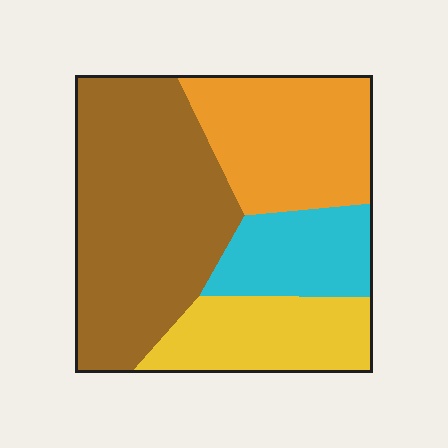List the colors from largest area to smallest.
From largest to smallest: brown, orange, yellow, cyan.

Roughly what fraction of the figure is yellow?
Yellow takes up between a sixth and a third of the figure.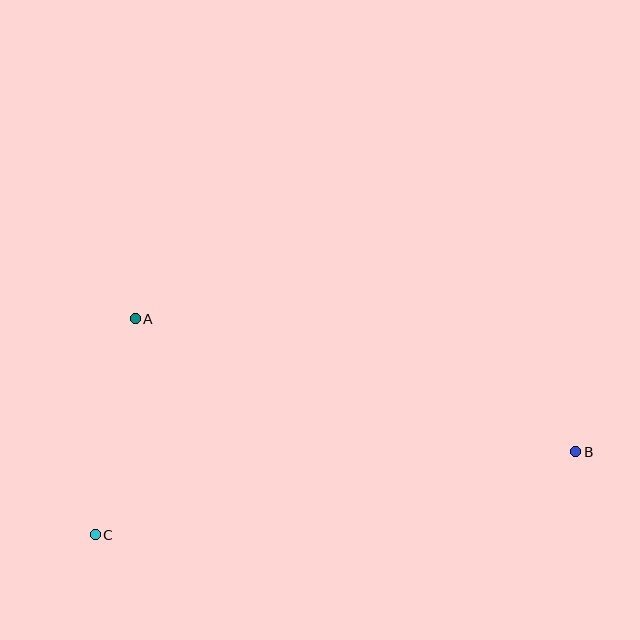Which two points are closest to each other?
Points A and C are closest to each other.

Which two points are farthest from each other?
Points B and C are farthest from each other.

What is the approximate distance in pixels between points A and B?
The distance between A and B is approximately 460 pixels.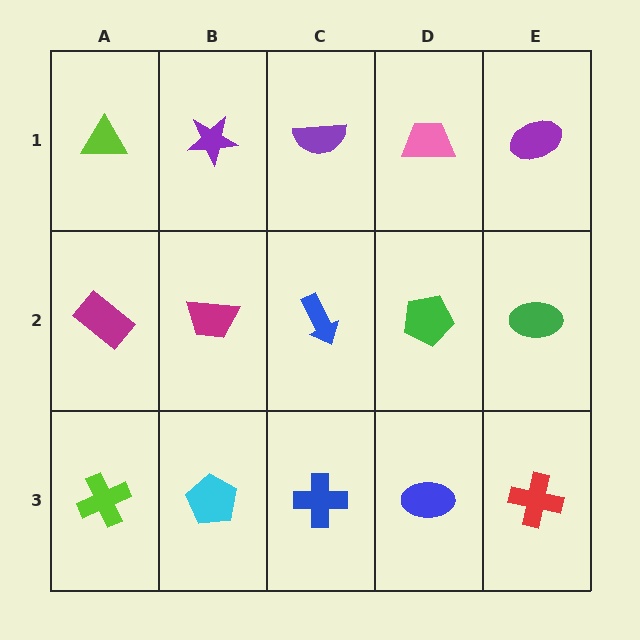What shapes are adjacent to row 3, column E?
A green ellipse (row 2, column E), a blue ellipse (row 3, column D).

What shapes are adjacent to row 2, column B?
A purple star (row 1, column B), a cyan pentagon (row 3, column B), a magenta rectangle (row 2, column A), a blue arrow (row 2, column C).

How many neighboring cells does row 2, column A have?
3.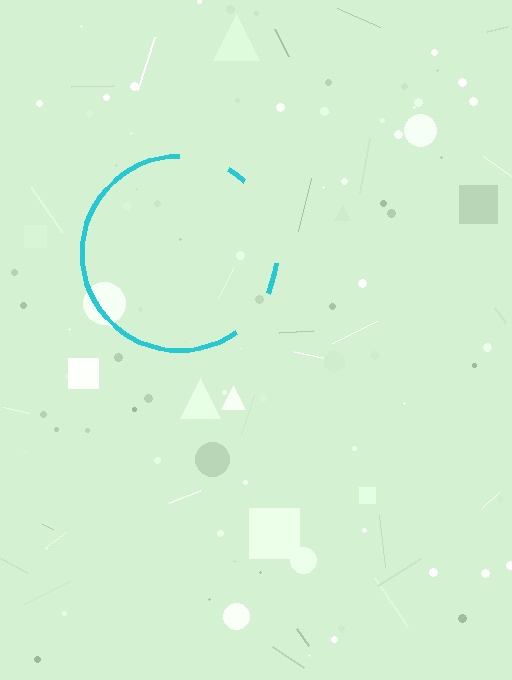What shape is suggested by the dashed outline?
The dashed outline suggests a circle.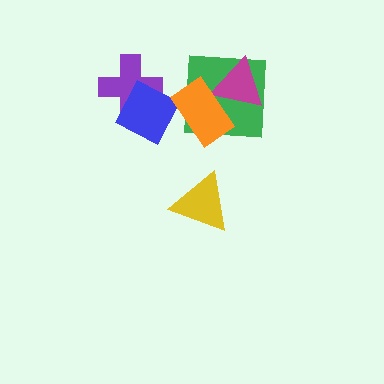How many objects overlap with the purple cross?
1 object overlaps with the purple cross.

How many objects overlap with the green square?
2 objects overlap with the green square.